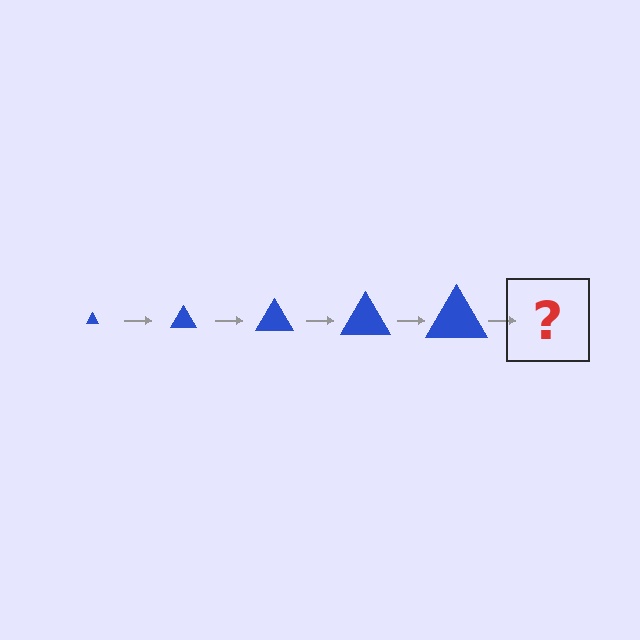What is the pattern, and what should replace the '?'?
The pattern is that the triangle gets progressively larger each step. The '?' should be a blue triangle, larger than the previous one.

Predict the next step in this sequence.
The next step is a blue triangle, larger than the previous one.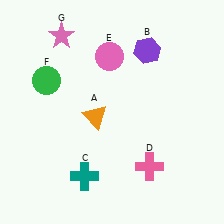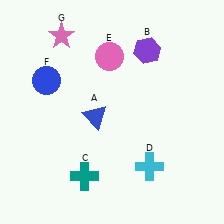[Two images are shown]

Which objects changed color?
A changed from orange to blue. D changed from pink to cyan. F changed from green to blue.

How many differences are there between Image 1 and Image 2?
There are 3 differences between the two images.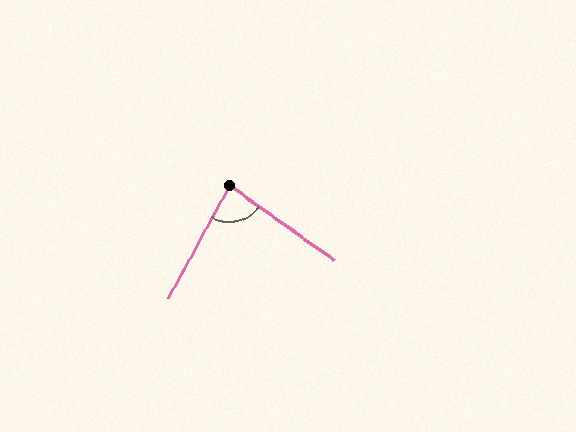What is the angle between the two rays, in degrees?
Approximately 83 degrees.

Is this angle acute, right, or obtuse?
It is acute.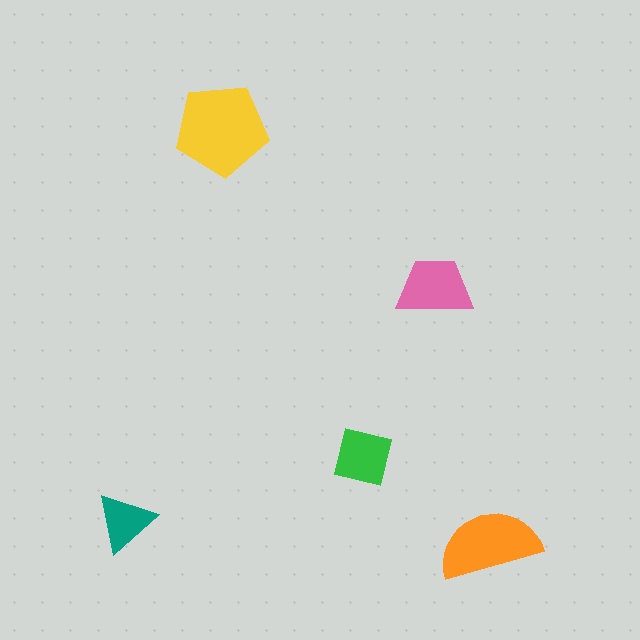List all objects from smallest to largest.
The teal triangle, the green square, the pink trapezoid, the orange semicircle, the yellow pentagon.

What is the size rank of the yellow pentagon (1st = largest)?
1st.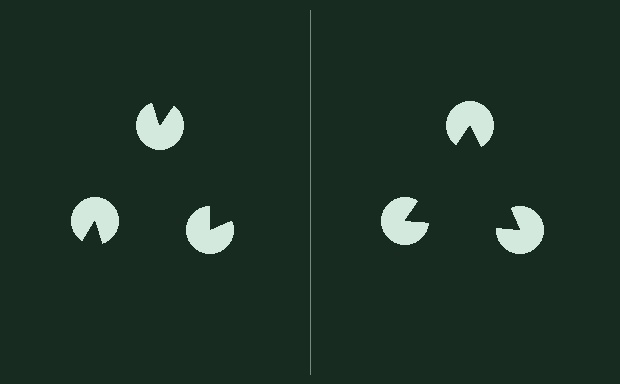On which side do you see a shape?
An illusory triangle appears on the right side. On the left side the wedge cuts are rotated, so no coherent shape forms.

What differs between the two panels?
The pac-man discs are positioned identically on both sides; only the wedge orientations differ. On the right they align to a triangle; on the left they are misaligned.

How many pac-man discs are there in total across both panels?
6 — 3 on each side.